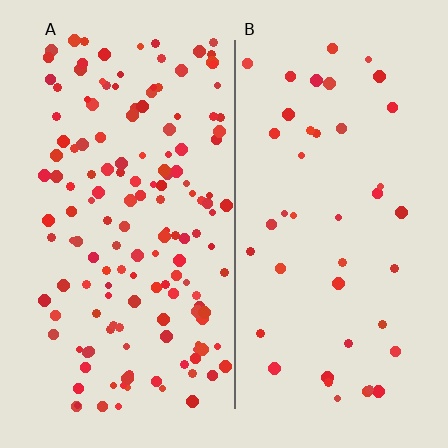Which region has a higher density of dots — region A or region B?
A (the left).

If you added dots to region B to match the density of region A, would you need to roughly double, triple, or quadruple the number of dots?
Approximately triple.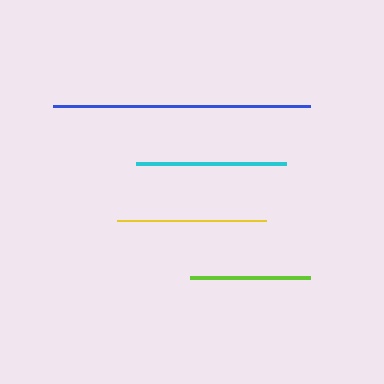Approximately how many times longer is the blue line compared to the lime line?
The blue line is approximately 2.1 times the length of the lime line.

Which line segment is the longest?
The blue line is the longest at approximately 257 pixels.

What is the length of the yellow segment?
The yellow segment is approximately 149 pixels long.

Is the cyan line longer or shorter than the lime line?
The cyan line is longer than the lime line.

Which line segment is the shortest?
The lime line is the shortest at approximately 121 pixels.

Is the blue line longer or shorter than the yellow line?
The blue line is longer than the yellow line.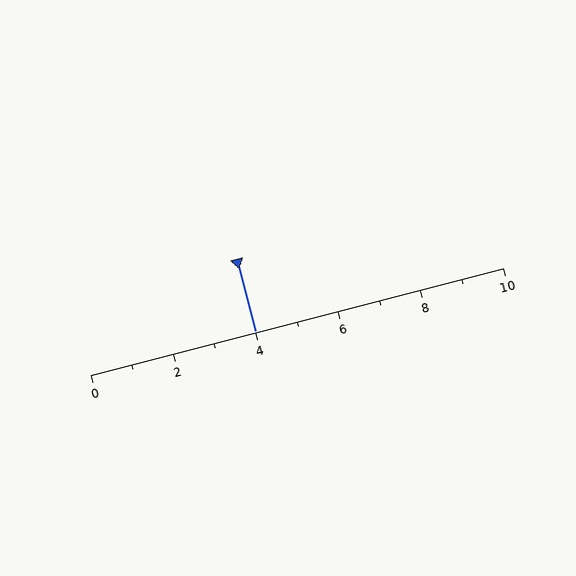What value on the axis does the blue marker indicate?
The marker indicates approximately 4.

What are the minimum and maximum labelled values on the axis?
The axis runs from 0 to 10.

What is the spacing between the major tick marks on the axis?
The major ticks are spaced 2 apart.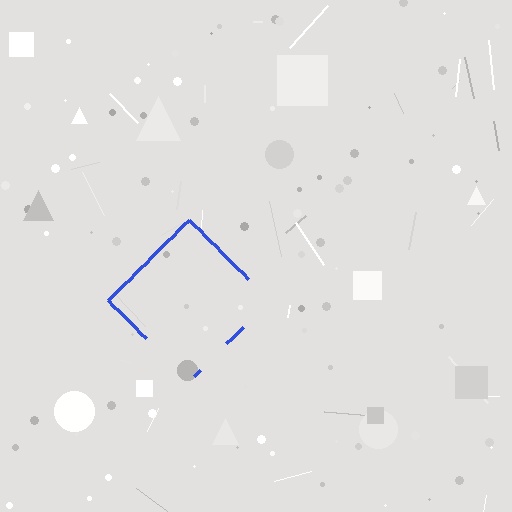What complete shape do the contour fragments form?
The contour fragments form a diamond.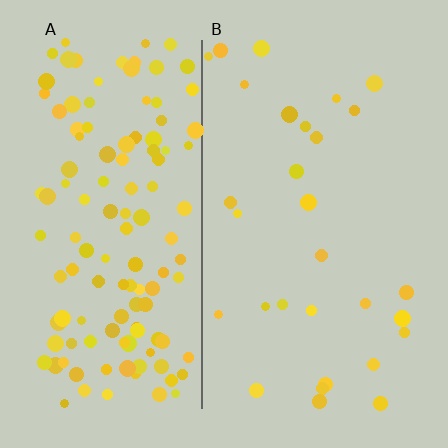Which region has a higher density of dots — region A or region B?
A (the left).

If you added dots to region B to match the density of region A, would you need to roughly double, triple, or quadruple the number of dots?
Approximately quadruple.